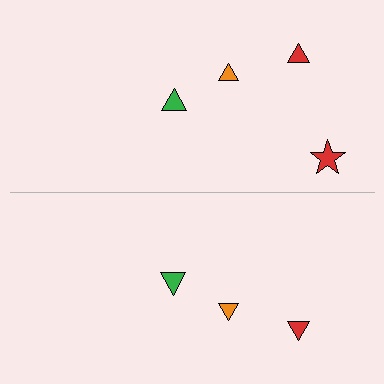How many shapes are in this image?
There are 7 shapes in this image.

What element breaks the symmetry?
A red star is missing from the bottom side.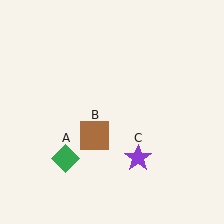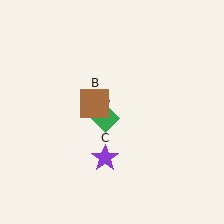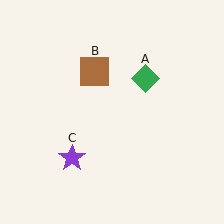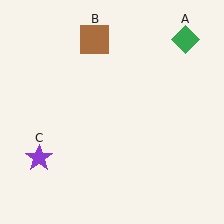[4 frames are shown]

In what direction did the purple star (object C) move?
The purple star (object C) moved left.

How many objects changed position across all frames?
3 objects changed position: green diamond (object A), brown square (object B), purple star (object C).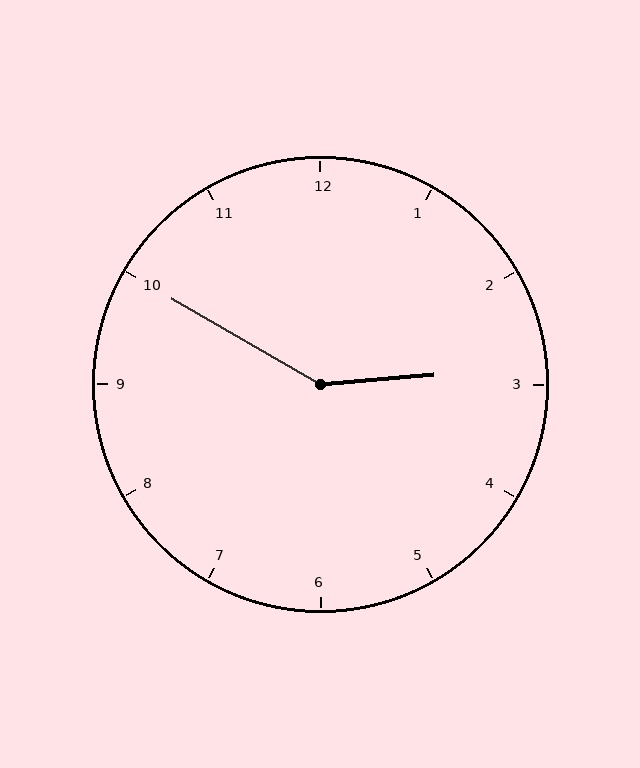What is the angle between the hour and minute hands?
Approximately 145 degrees.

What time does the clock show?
2:50.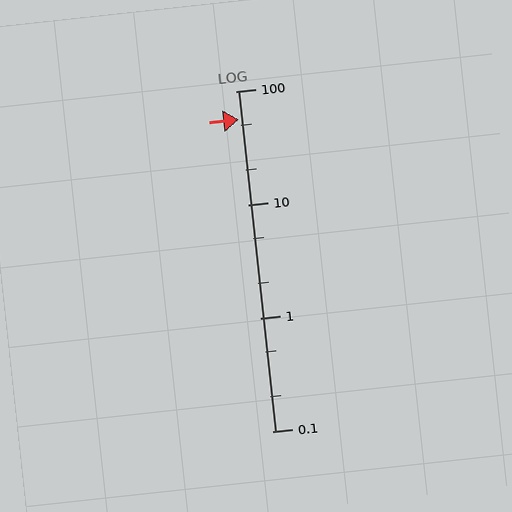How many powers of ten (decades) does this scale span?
The scale spans 3 decades, from 0.1 to 100.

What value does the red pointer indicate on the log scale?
The pointer indicates approximately 56.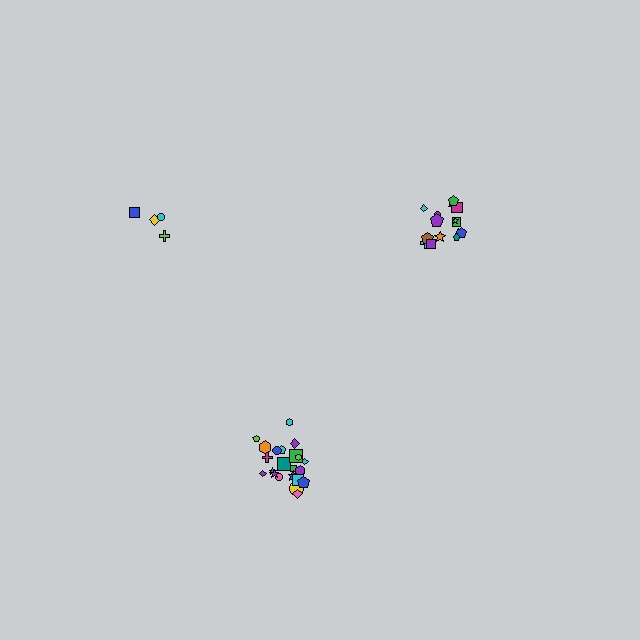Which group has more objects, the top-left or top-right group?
The top-right group.